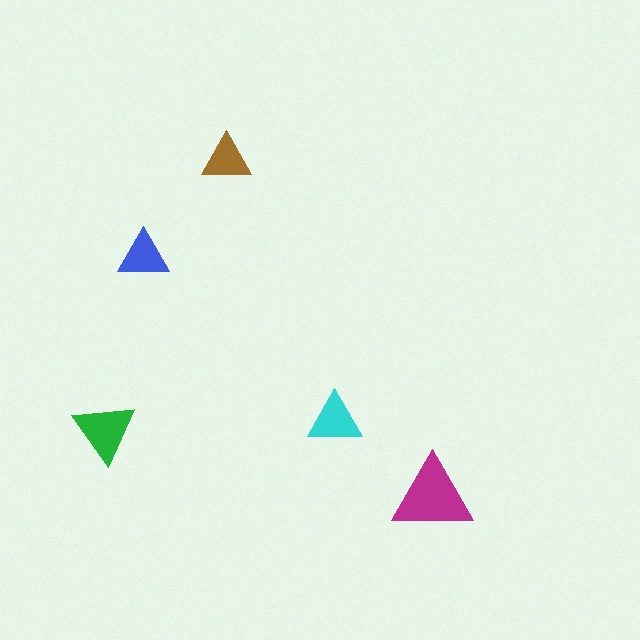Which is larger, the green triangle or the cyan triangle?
The green one.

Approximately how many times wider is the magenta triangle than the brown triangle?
About 1.5 times wider.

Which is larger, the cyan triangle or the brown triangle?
The cyan one.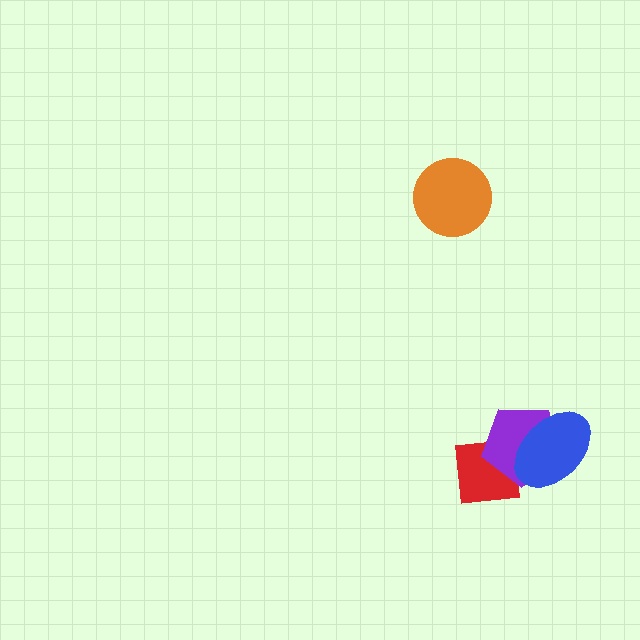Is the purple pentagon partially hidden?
Yes, it is partially covered by another shape.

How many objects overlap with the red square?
1 object overlaps with the red square.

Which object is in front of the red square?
The purple pentagon is in front of the red square.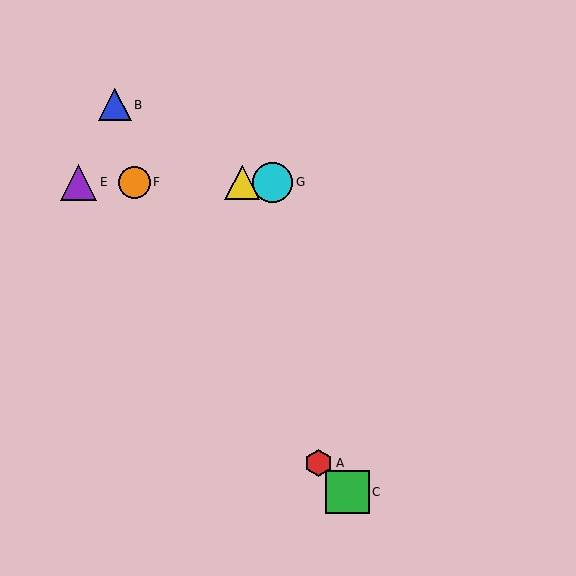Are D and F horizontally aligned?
Yes, both are at y≈182.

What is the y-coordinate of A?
Object A is at y≈463.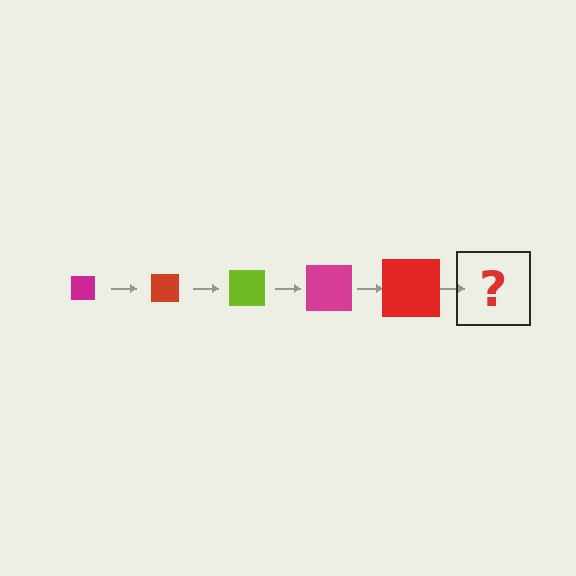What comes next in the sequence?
The next element should be a lime square, larger than the previous one.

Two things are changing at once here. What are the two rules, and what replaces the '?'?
The two rules are that the square grows larger each step and the color cycles through magenta, red, and lime. The '?' should be a lime square, larger than the previous one.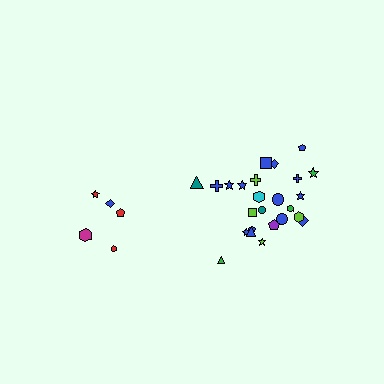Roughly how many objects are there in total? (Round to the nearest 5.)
Roughly 30 objects in total.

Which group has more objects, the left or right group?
The right group.